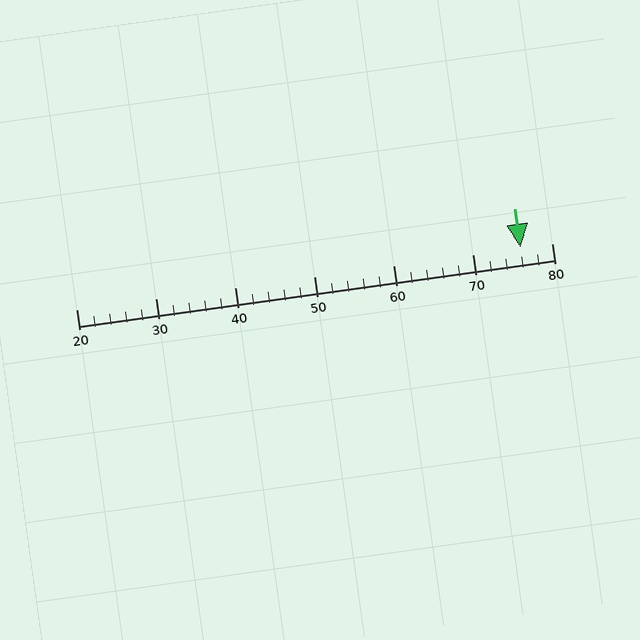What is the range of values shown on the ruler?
The ruler shows values from 20 to 80.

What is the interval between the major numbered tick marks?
The major tick marks are spaced 10 units apart.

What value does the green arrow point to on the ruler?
The green arrow points to approximately 76.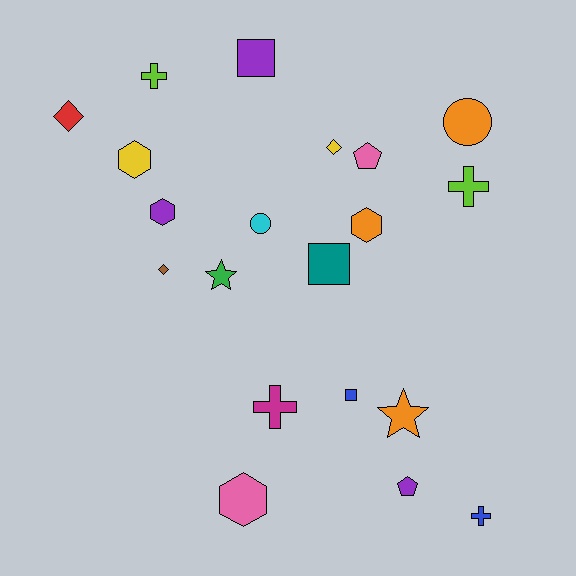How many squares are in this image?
There are 3 squares.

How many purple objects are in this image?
There are 3 purple objects.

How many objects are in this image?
There are 20 objects.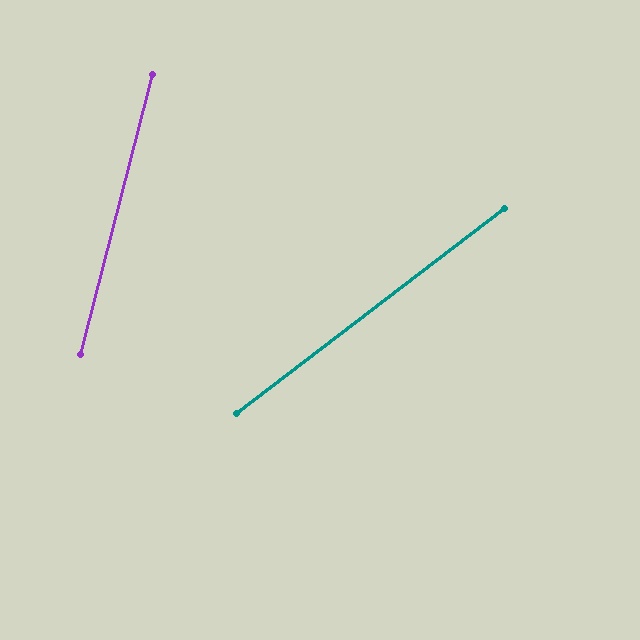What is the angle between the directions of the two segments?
Approximately 38 degrees.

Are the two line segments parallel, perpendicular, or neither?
Neither parallel nor perpendicular — they differ by about 38°.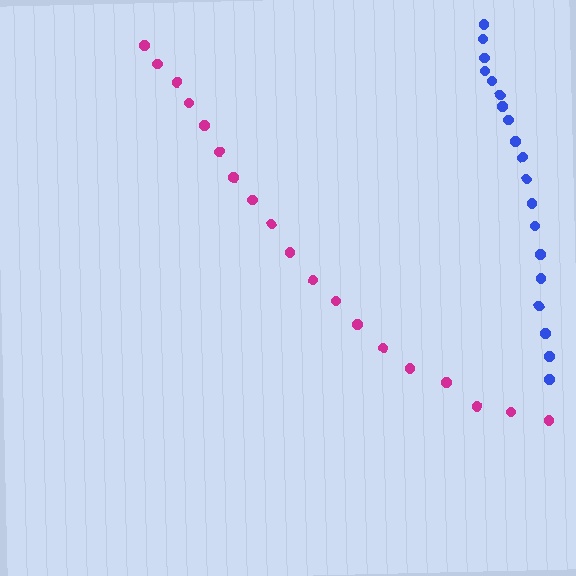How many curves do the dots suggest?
There are 2 distinct paths.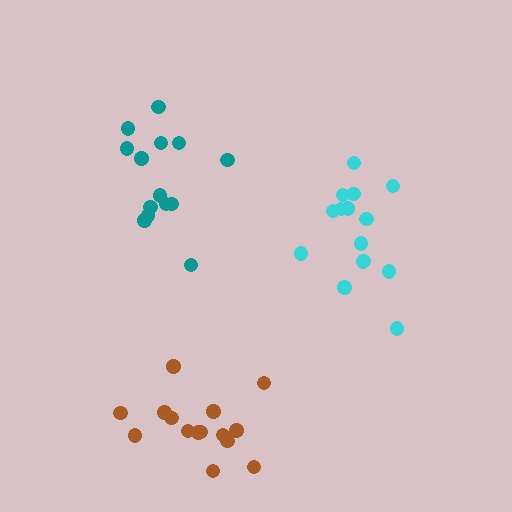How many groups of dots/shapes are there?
There are 3 groups.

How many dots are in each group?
Group 1: 15 dots, Group 2: 15 dots, Group 3: 14 dots (44 total).